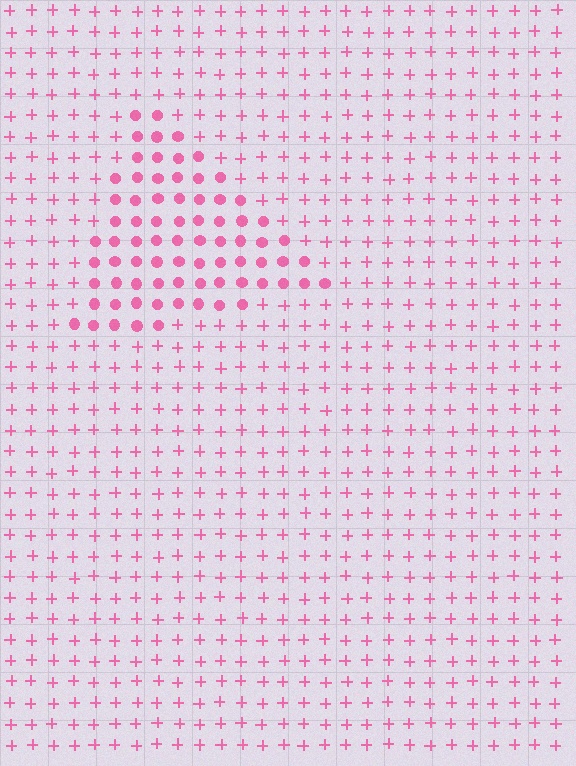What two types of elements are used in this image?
The image uses circles inside the triangle region and plus signs outside it.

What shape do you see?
I see a triangle.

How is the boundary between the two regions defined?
The boundary is defined by a change in element shape: circles inside vs. plus signs outside. All elements share the same color and spacing.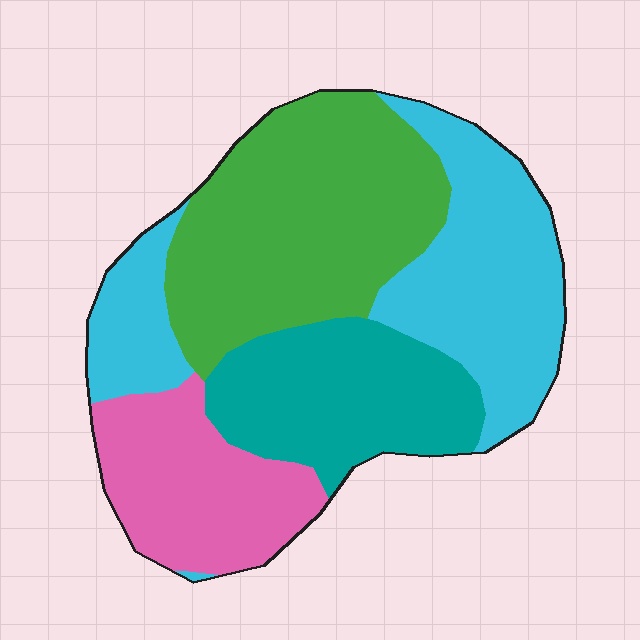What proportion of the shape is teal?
Teal takes up about one fifth (1/5) of the shape.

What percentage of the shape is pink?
Pink takes up about one sixth (1/6) of the shape.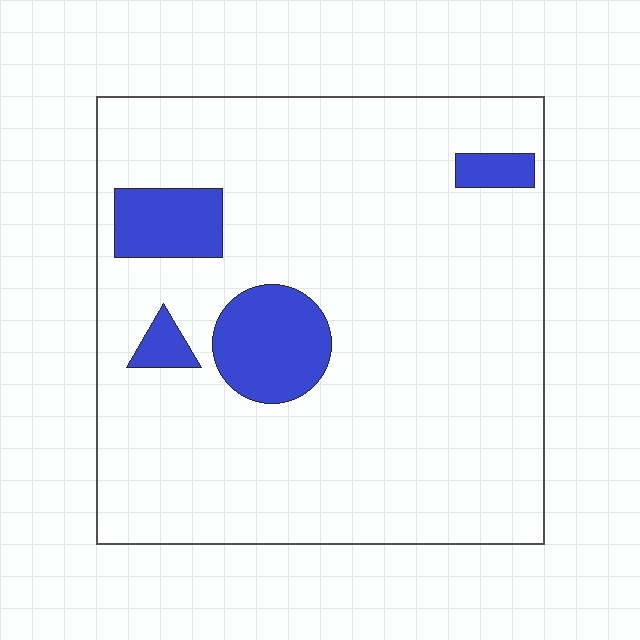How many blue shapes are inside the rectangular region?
4.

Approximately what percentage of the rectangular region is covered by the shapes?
Approximately 10%.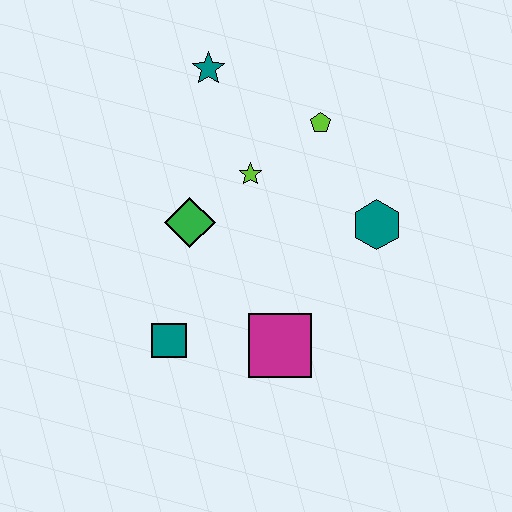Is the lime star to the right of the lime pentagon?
No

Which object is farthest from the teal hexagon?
The teal square is farthest from the teal hexagon.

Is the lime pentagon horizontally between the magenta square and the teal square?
No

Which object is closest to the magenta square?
The teal square is closest to the magenta square.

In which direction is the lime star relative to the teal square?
The lime star is above the teal square.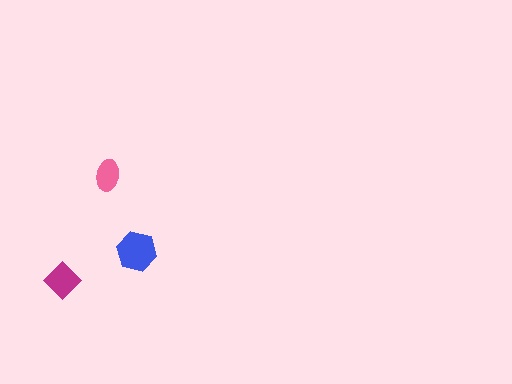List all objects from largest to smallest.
The blue hexagon, the magenta diamond, the pink ellipse.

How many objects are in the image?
There are 3 objects in the image.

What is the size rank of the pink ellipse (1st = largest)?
3rd.